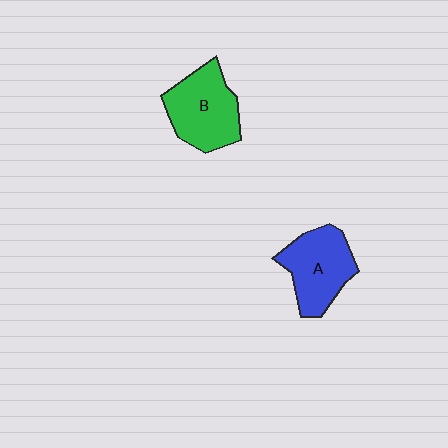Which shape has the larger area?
Shape B (green).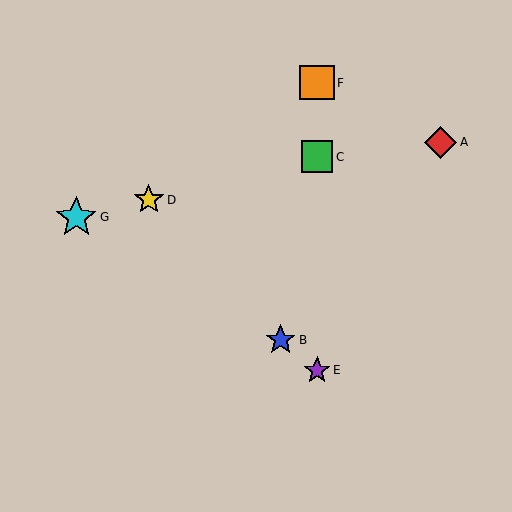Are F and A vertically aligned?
No, F is at x≈317 and A is at x≈441.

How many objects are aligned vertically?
3 objects (C, E, F) are aligned vertically.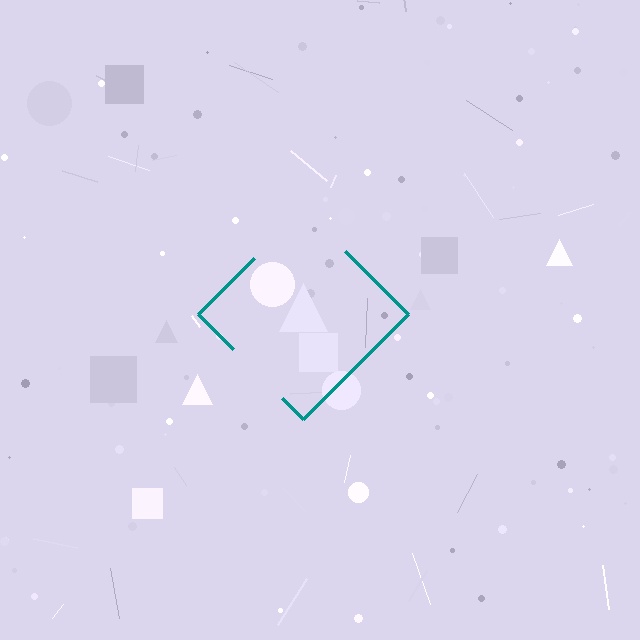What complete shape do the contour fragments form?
The contour fragments form a diamond.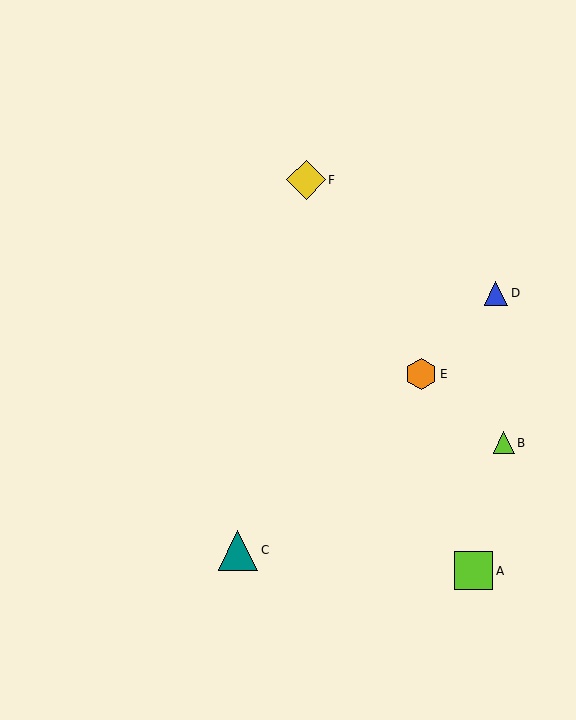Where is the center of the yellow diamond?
The center of the yellow diamond is at (306, 180).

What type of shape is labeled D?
Shape D is a blue triangle.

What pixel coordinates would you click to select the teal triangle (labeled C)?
Click at (238, 550) to select the teal triangle C.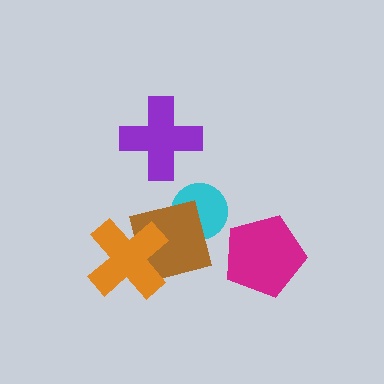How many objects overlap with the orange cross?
1 object overlaps with the orange cross.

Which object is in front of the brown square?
The orange cross is in front of the brown square.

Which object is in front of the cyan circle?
The brown square is in front of the cyan circle.